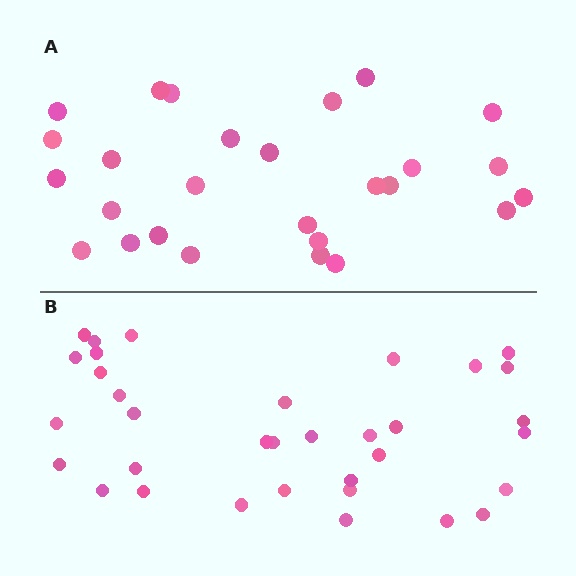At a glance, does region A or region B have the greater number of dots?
Region B (the bottom region) has more dots.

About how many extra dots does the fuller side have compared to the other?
Region B has roughly 8 or so more dots than region A.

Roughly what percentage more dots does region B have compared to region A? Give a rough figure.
About 25% more.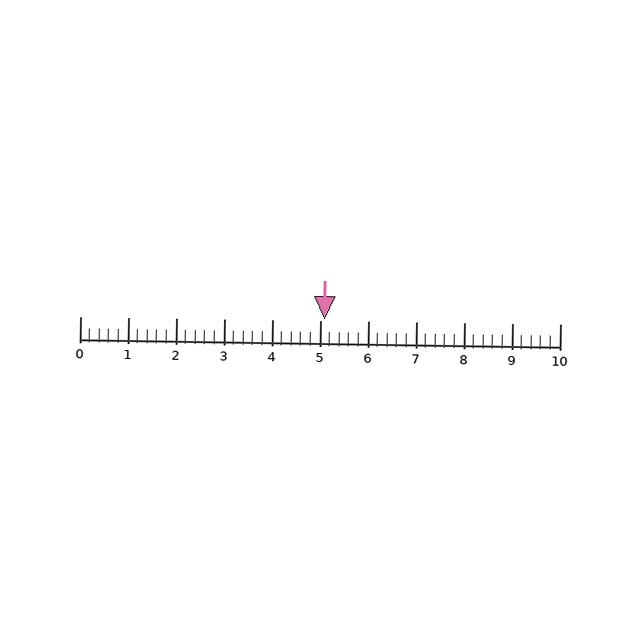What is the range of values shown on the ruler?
The ruler shows values from 0 to 10.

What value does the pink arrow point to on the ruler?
The pink arrow points to approximately 5.1.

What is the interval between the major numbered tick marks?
The major tick marks are spaced 1 units apart.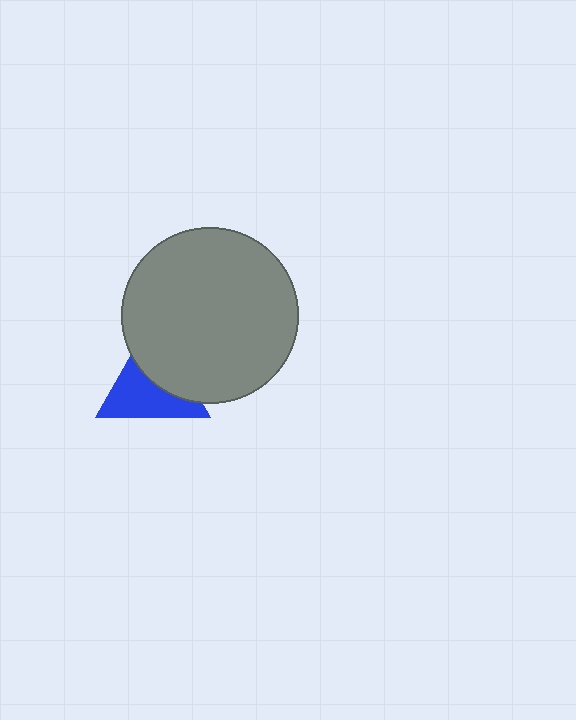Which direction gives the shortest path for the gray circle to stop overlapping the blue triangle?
Moving toward the upper-right gives the shortest separation.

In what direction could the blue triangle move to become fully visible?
The blue triangle could move toward the lower-left. That would shift it out from behind the gray circle entirely.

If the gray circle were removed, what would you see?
You would see the complete blue triangle.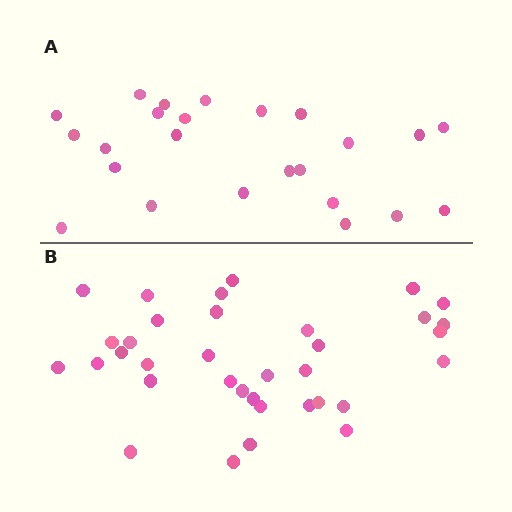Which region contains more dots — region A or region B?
Region B (the bottom region) has more dots.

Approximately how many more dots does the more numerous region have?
Region B has roughly 12 or so more dots than region A.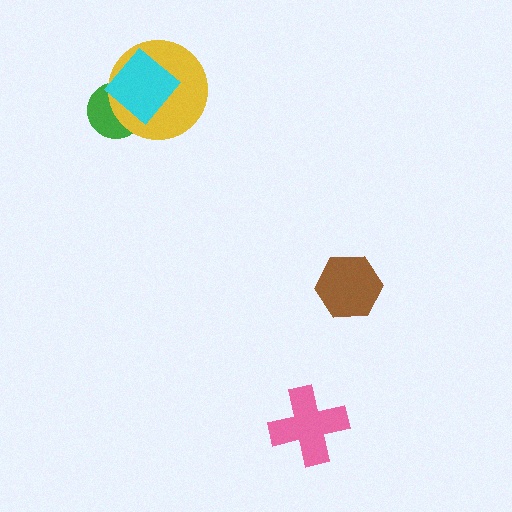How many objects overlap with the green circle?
2 objects overlap with the green circle.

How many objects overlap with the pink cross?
0 objects overlap with the pink cross.